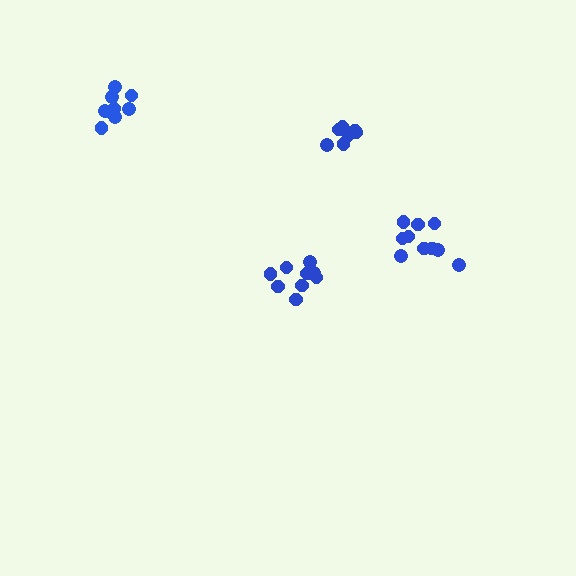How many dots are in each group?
Group 1: 8 dots, Group 2: 9 dots, Group 3: 9 dots, Group 4: 10 dots (36 total).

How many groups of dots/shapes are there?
There are 4 groups.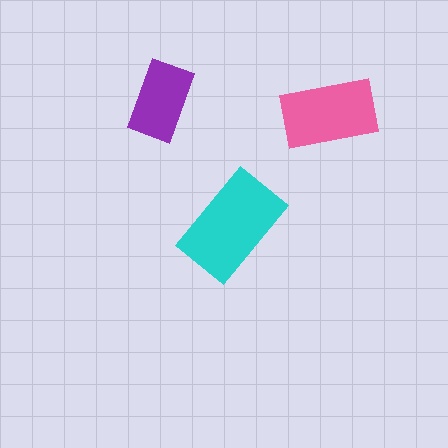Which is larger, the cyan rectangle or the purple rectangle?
The cyan one.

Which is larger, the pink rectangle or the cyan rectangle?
The cyan one.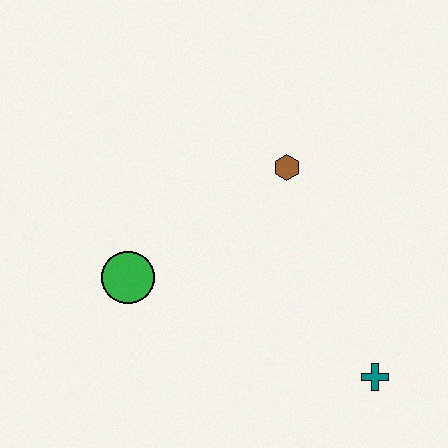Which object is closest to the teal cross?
The brown hexagon is closest to the teal cross.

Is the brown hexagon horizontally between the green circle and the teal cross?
Yes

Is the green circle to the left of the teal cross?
Yes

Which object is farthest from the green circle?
The teal cross is farthest from the green circle.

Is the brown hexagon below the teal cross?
No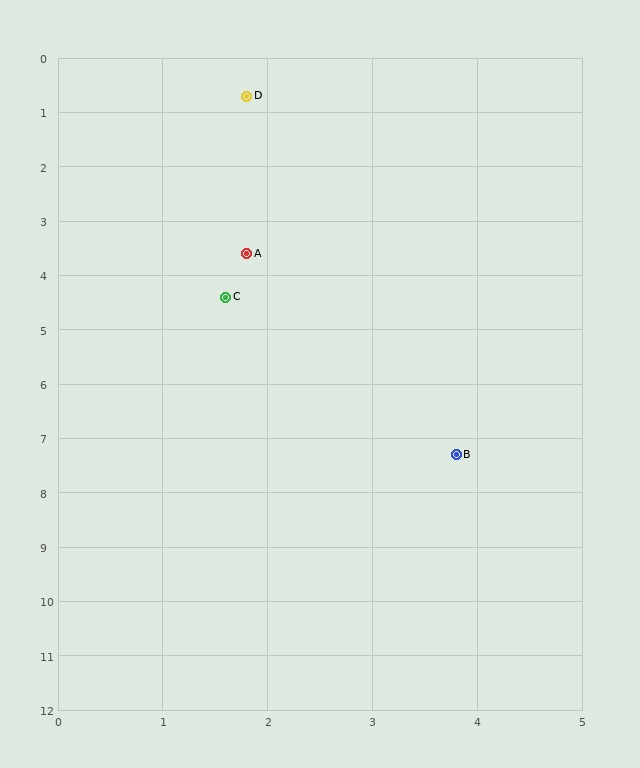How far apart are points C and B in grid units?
Points C and B are about 3.6 grid units apart.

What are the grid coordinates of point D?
Point D is at approximately (1.8, 0.7).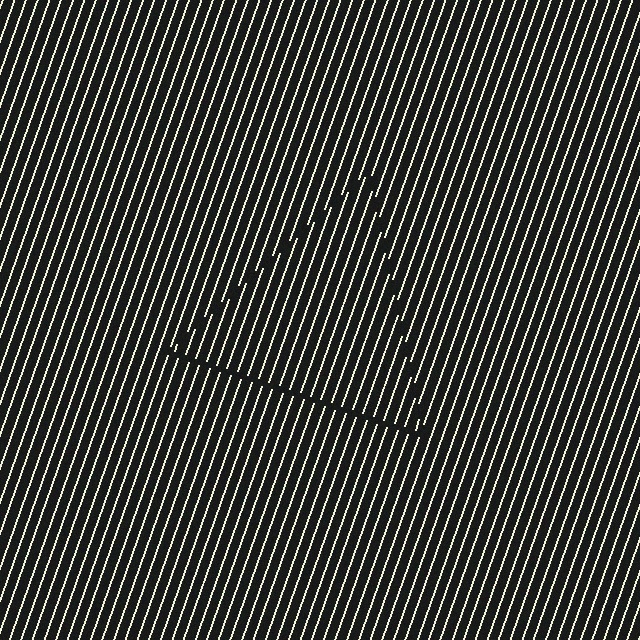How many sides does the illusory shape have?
3 sides — the line-ends trace a triangle.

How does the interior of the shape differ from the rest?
The interior of the shape contains the same grating, shifted by half a period — the contour is defined by the phase discontinuity where line-ends from the inner and outer gratings abut.